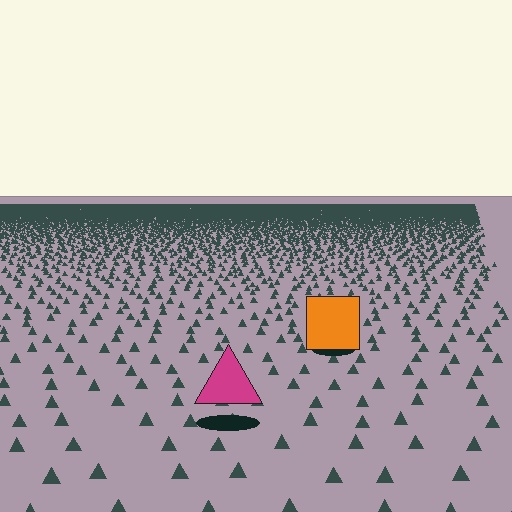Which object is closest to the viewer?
The magenta triangle is closest. The texture marks near it are larger and more spread out.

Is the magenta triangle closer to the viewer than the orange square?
Yes. The magenta triangle is closer — you can tell from the texture gradient: the ground texture is coarser near it.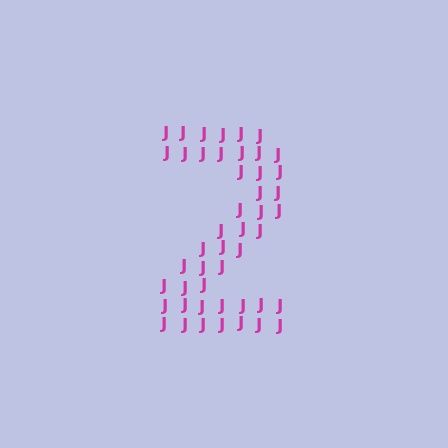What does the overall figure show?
The overall figure shows the digit 2.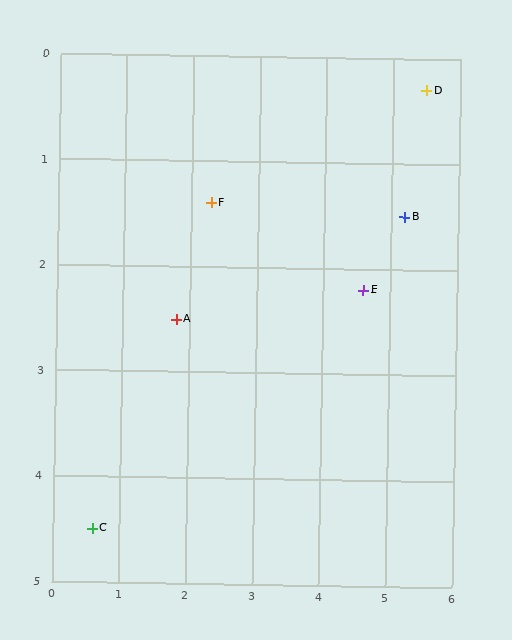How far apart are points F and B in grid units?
Points F and B are about 2.9 grid units apart.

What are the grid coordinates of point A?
Point A is at approximately (1.8, 2.5).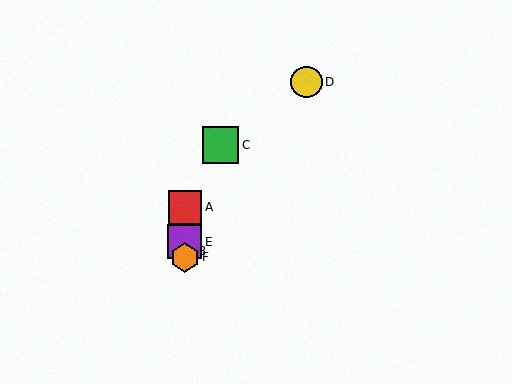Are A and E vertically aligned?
Yes, both are at x≈185.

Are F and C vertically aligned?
No, F is at x≈185 and C is at x≈220.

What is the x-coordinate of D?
Object D is at x≈306.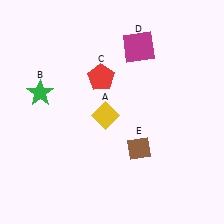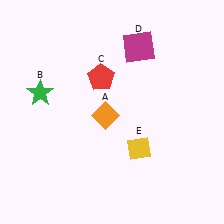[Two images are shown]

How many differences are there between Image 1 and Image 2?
There are 2 differences between the two images.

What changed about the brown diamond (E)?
In Image 1, E is brown. In Image 2, it changed to yellow.